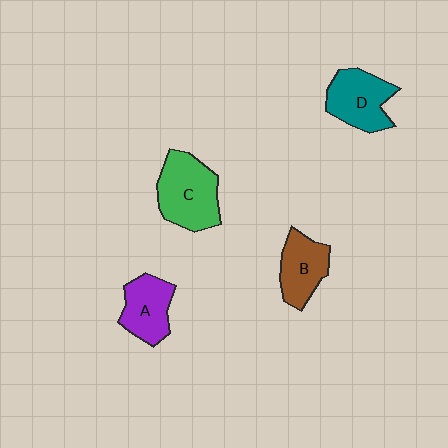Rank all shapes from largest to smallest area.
From largest to smallest: C (green), D (teal), A (purple), B (brown).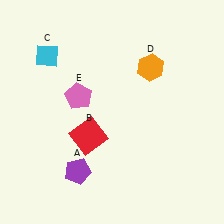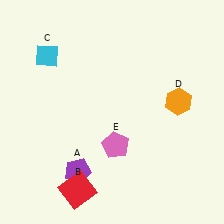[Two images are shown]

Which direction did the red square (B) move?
The red square (B) moved down.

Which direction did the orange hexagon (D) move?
The orange hexagon (D) moved down.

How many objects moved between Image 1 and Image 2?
3 objects moved between the two images.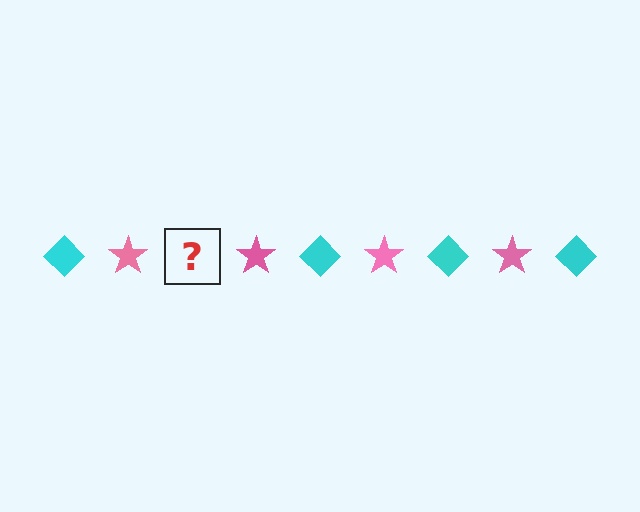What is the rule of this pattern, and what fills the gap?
The rule is that the pattern alternates between cyan diamond and pink star. The gap should be filled with a cyan diamond.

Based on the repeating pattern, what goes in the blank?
The blank should be a cyan diamond.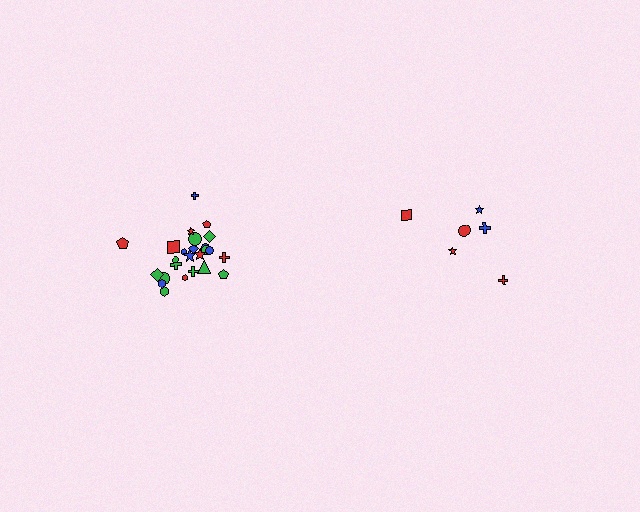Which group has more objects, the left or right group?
The left group.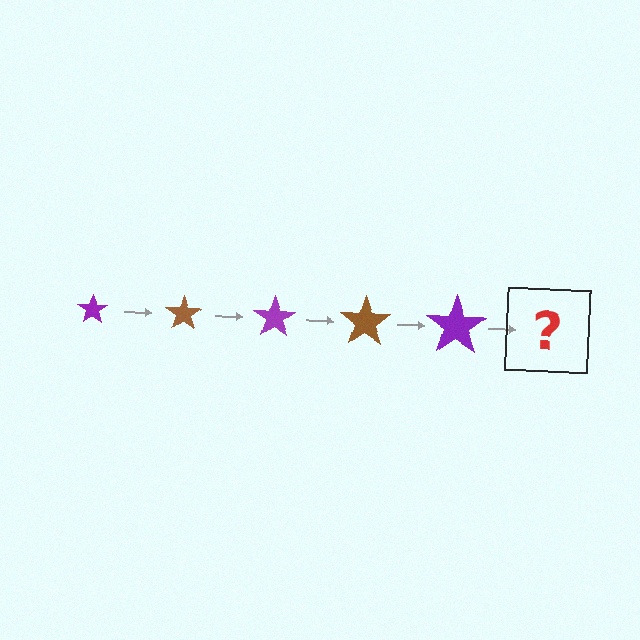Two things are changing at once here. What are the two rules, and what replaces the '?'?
The two rules are that the star grows larger each step and the color cycles through purple and brown. The '?' should be a brown star, larger than the previous one.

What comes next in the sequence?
The next element should be a brown star, larger than the previous one.